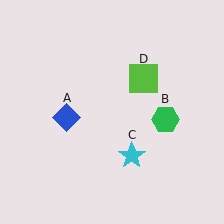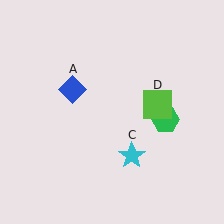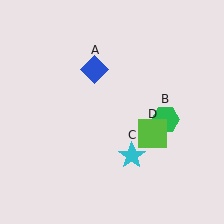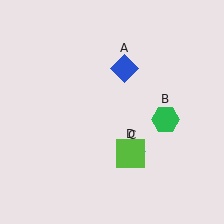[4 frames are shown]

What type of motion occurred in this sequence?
The blue diamond (object A), lime square (object D) rotated clockwise around the center of the scene.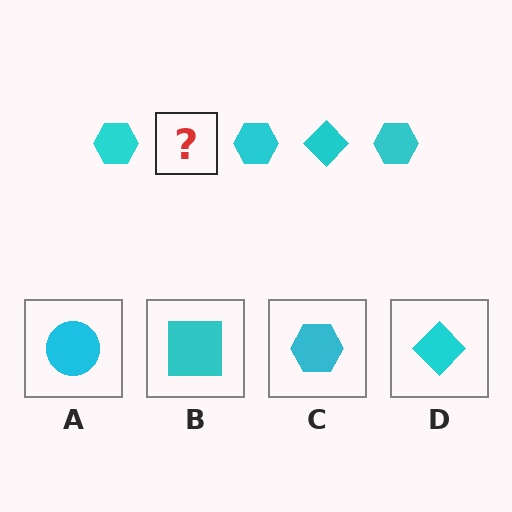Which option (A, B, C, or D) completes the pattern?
D.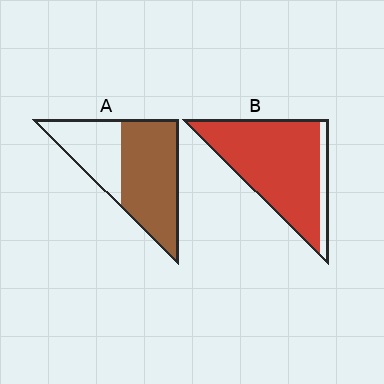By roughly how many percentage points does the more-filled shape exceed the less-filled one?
By roughly 25 percentage points (B over A).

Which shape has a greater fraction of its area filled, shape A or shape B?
Shape B.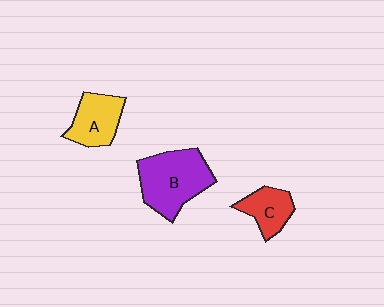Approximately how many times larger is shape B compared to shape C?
Approximately 2.0 times.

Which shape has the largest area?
Shape B (purple).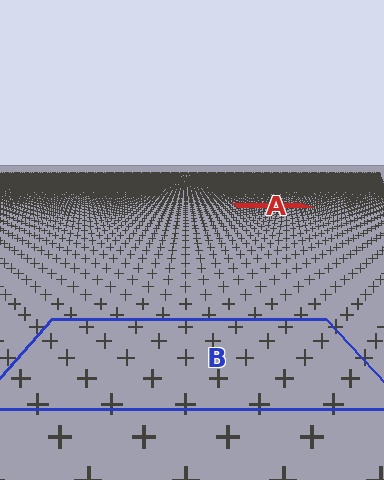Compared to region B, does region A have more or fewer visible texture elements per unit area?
Region A has more texture elements per unit area — they are packed more densely because it is farther away.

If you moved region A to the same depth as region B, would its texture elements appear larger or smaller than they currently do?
They would appear larger. At a closer depth, the same texture elements are projected at a bigger on-screen size.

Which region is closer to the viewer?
Region B is closer. The texture elements there are larger and more spread out.